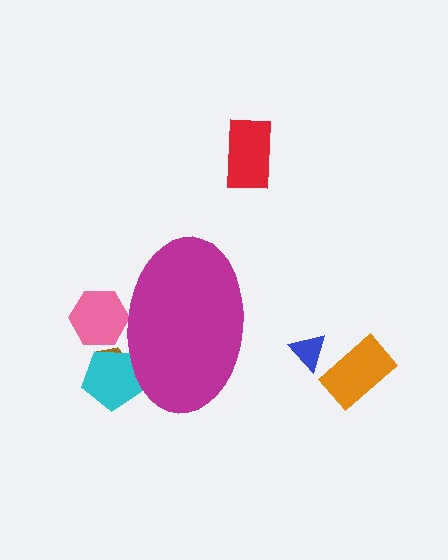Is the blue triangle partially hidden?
No, the blue triangle is fully visible.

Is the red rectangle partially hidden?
No, the red rectangle is fully visible.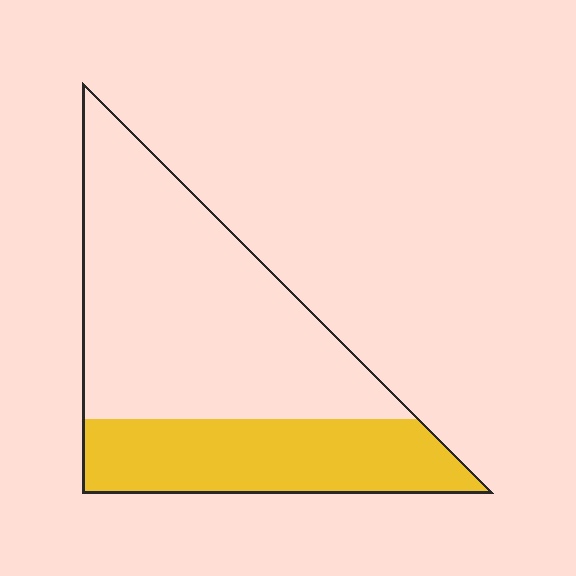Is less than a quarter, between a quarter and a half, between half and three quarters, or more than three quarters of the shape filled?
Between a quarter and a half.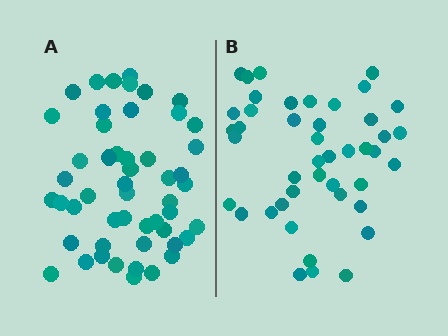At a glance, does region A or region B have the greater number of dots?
Region A (the left region) has more dots.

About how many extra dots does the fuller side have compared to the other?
Region A has roughly 8 or so more dots than region B.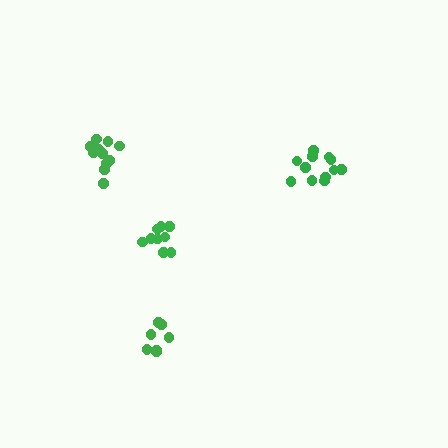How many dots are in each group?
Group 1: 9 dots, Group 2: 12 dots, Group 3: 12 dots, Group 4: 7 dots (40 total).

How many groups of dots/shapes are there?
There are 4 groups.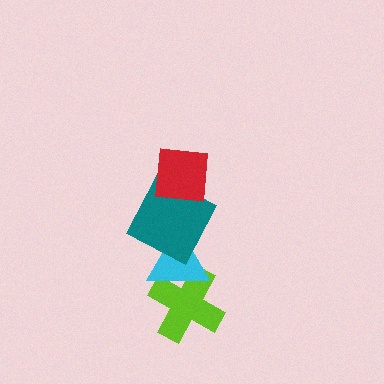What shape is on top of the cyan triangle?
The teal square is on top of the cyan triangle.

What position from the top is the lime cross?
The lime cross is 4th from the top.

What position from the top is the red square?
The red square is 1st from the top.